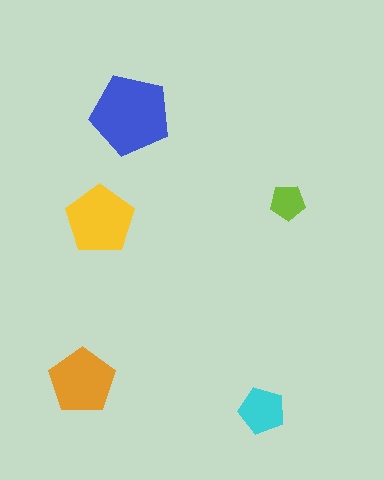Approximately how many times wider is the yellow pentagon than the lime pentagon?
About 2 times wider.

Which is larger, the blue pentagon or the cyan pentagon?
The blue one.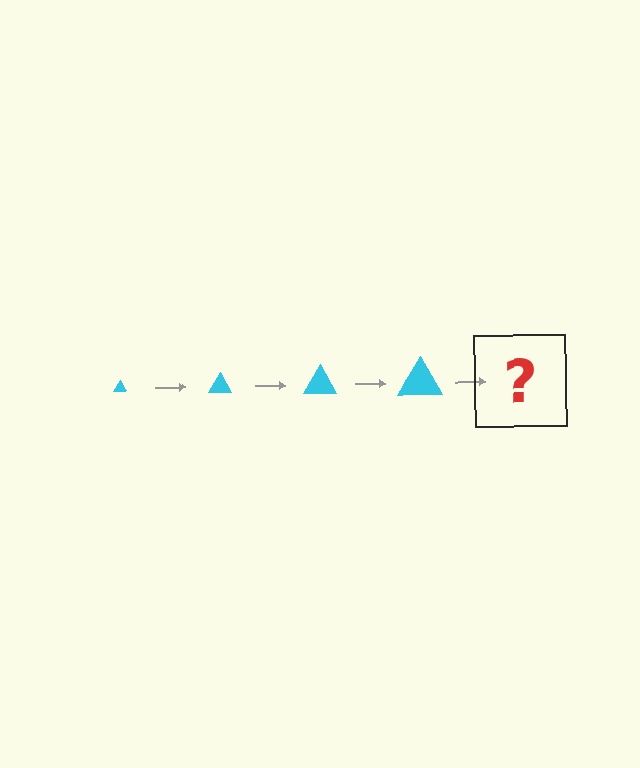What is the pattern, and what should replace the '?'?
The pattern is that the triangle gets progressively larger each step. The '?' should be a cyan triangle, larger than the previous one.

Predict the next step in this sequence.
The next step is a cyan triangle, larger than the previous one.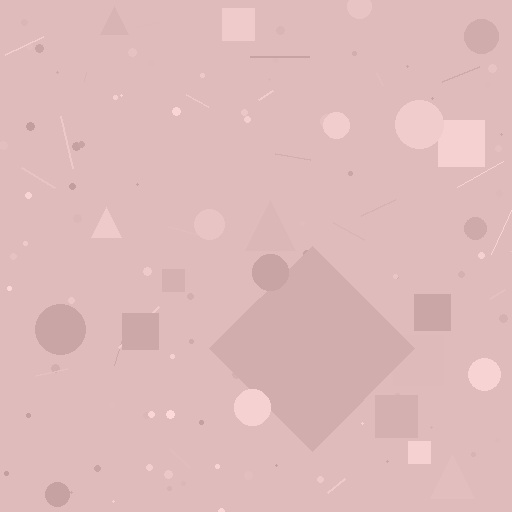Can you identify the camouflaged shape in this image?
The camouflaged shape is a diamond.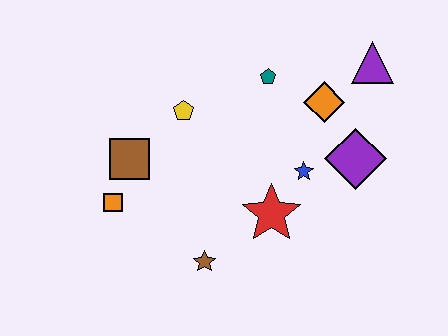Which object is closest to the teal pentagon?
The orange diamond is closest to the teal pentagon.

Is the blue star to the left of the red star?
No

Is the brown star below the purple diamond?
Yes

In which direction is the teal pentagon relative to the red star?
The teal pentagon is above the red star.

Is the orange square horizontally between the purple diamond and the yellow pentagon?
No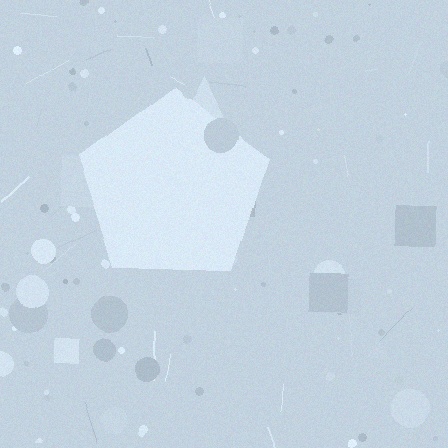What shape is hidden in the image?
A pentagon is hidden in the image.